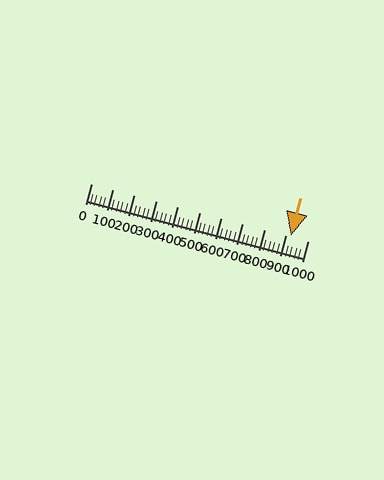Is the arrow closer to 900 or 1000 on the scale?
The arrow is closer to 900.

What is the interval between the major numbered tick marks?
The major tick marks are spaced 100 units apart.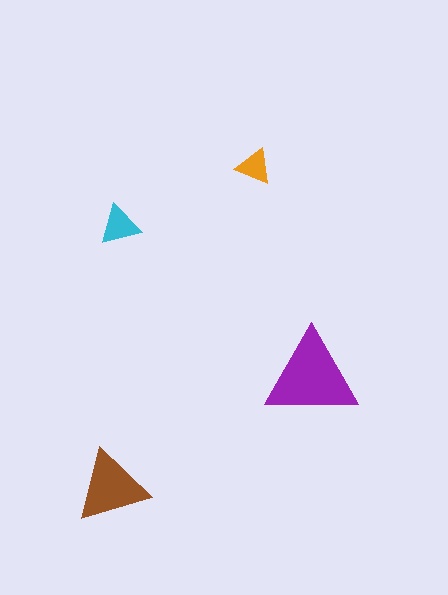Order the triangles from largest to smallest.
the purple one, the brown one, the cyan one, the orange one.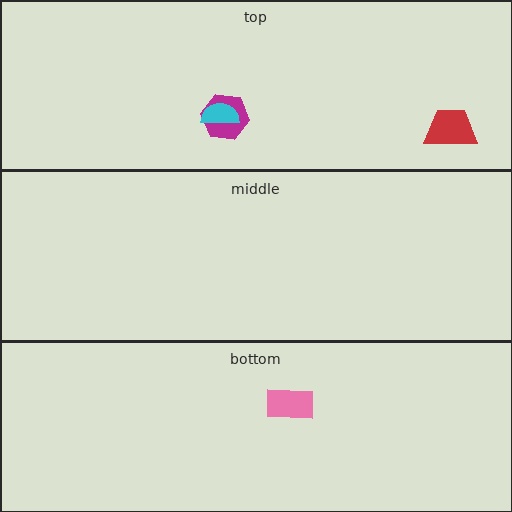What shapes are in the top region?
The magenta hexagon, the red trapezoid, the cyan semicircle.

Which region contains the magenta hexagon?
The top region.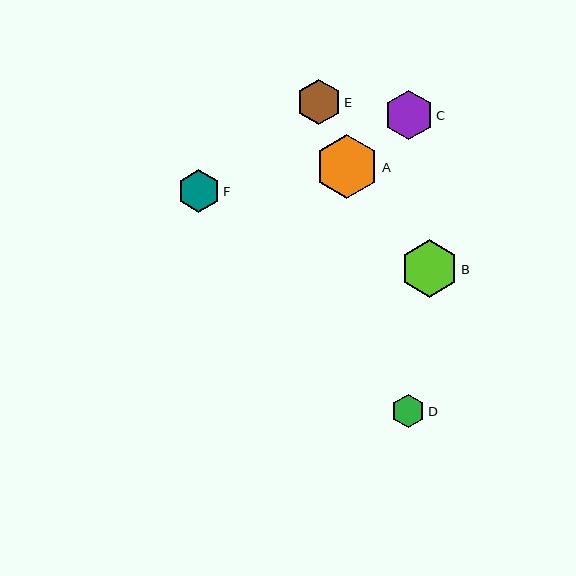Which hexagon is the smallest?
Hexagon D is the smallest with a size of approximately 33 pixels.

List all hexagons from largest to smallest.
From largest to smallest: A, B, C, E, F, D.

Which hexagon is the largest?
Hexagon A is the largest with a size of approximately 64 pixels.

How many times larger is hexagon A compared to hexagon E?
Hexagon A is approximately 1.4 times the size of hexagon E.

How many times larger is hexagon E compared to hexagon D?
Hexagon E is approximately 1.3 times the size of hexagon D.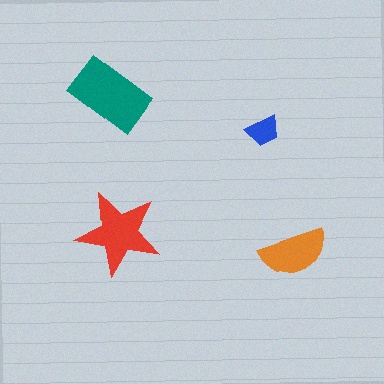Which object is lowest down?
The orange semicircle is bottommost.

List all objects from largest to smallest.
The teal rectangle, the red star, the orange semicircle, the blue trapezoid.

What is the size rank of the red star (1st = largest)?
2nd.